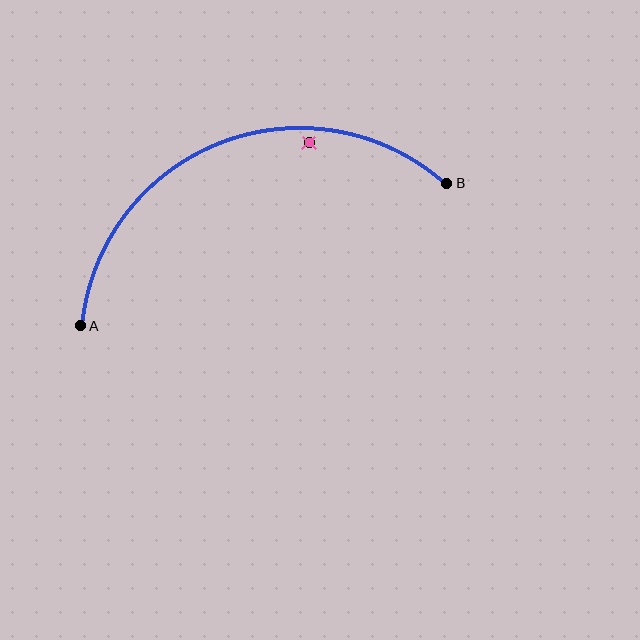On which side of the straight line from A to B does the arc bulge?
The arc bulges above the straight line connecting A and B.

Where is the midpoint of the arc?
The arc midpoint is the point on the curve farthest from the straight line joining A and B. It sits above that line.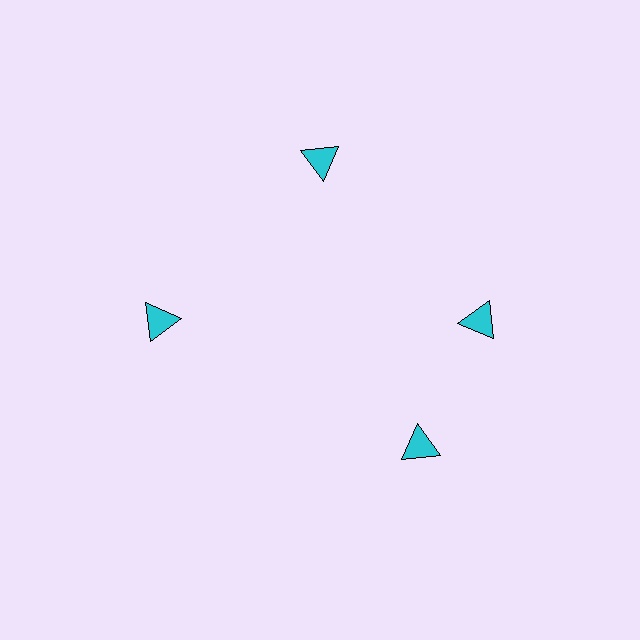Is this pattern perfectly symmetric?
No. The 4 cyan triangles are arranged in a ring, but one element near the 6 o'clock position is rotated out of alignment along the ring, breaking the 4-fold rotational symmetry.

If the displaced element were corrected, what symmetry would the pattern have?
It would have 4-fold rotational symmetry — the pattern would map onto itself every 90 degrees.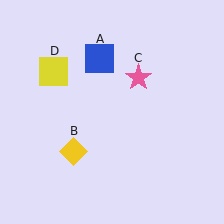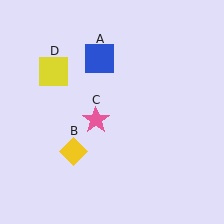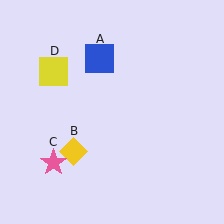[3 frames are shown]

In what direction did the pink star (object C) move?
The pink star (object C) moved down and to the left.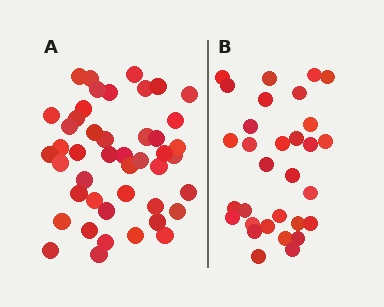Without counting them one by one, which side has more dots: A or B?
Region A (the left region) has more dots.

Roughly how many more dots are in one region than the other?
Region A has approximately 15 more dots than region B.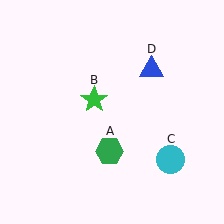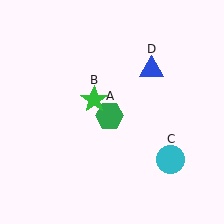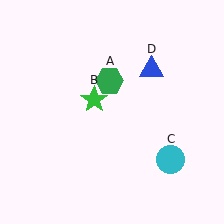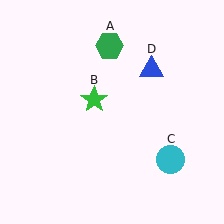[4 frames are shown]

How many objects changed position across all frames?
1 object changed position: green hexagon (object A).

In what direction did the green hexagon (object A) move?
The green hexagon (object A) moved up.